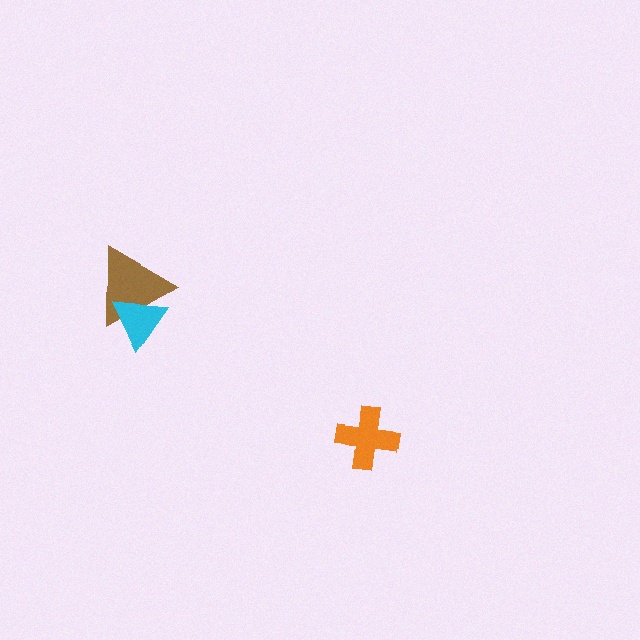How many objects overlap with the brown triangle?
1 object overlaps with the brown triangle.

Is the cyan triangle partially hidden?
No, no other shape covers it.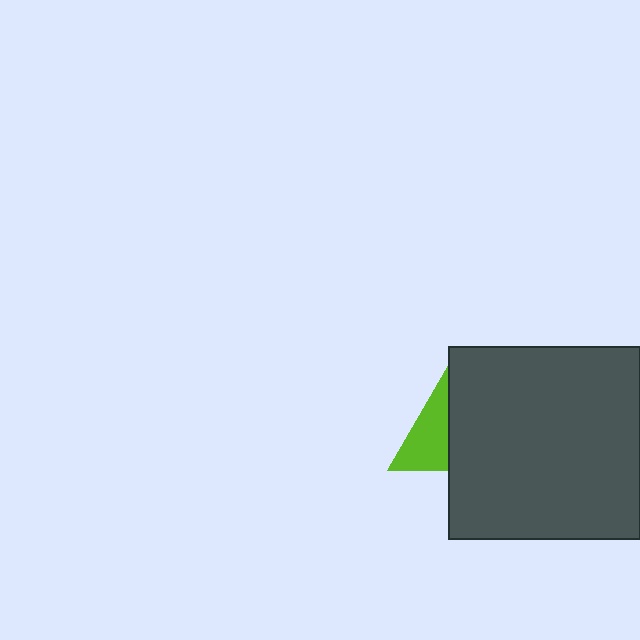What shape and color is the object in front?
The object in front is a dark gray square.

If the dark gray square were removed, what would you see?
You would see the complete lime triangle.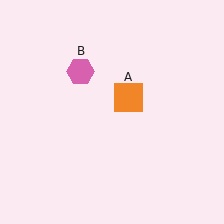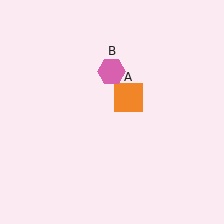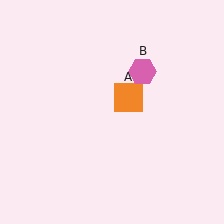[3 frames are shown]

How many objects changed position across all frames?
1 object changed position: pink hexagon (object B).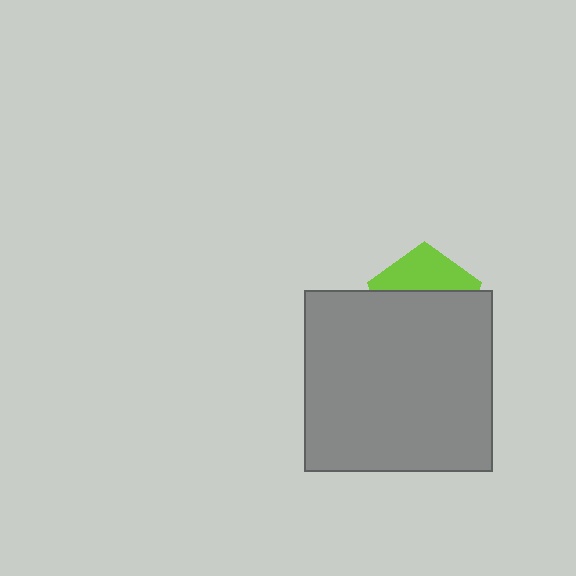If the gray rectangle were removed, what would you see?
You would see the complete lime pentagon.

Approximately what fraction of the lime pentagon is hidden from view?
Roughly 63% of the lime pentagon is hidden behind the gray rectangle.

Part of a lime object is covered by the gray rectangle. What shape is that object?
It is a pentagon.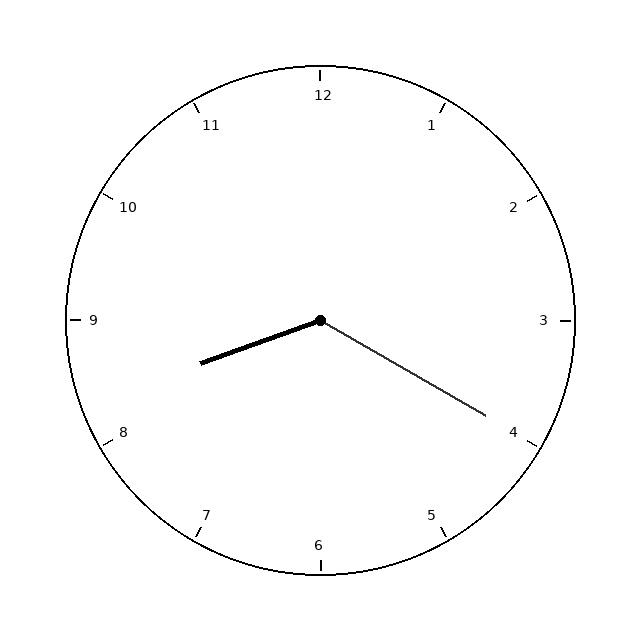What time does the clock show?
8:20.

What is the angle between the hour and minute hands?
Approximately 130 degrees.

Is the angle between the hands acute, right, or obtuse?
It is obtuse.